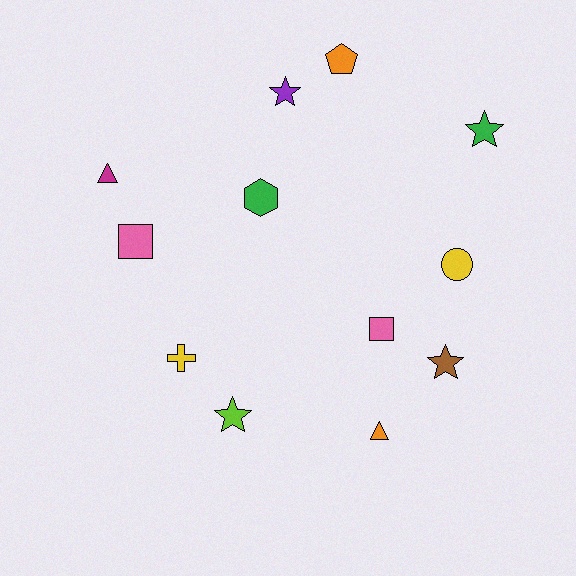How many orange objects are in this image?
There are 2 orange objects.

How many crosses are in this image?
There is 1 cross.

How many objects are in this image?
There are 12 objects.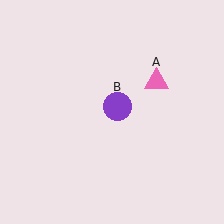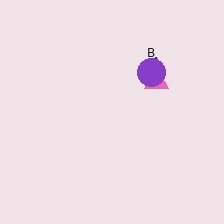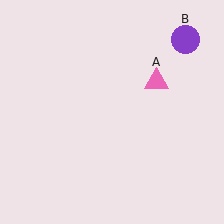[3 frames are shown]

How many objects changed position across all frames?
1 object changed position: purple circle (object B).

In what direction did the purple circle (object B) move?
The purple circle (object B) moved up and to the right.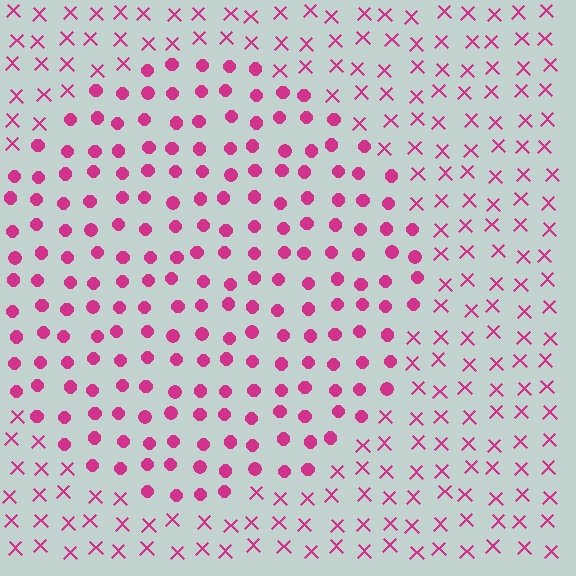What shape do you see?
I see a circle.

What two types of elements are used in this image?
The image uses circles inside the circle region and X marks outside it.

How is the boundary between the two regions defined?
The boundary is defined by a change in element shape: circles inside vs. X marks outside. All elements share the same color and spacing.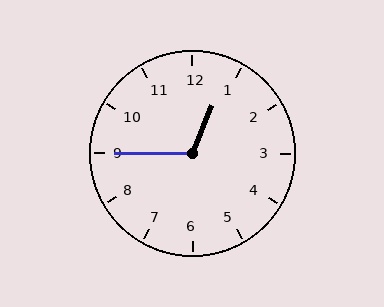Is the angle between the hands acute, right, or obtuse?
It is obtuse.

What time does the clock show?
12:45.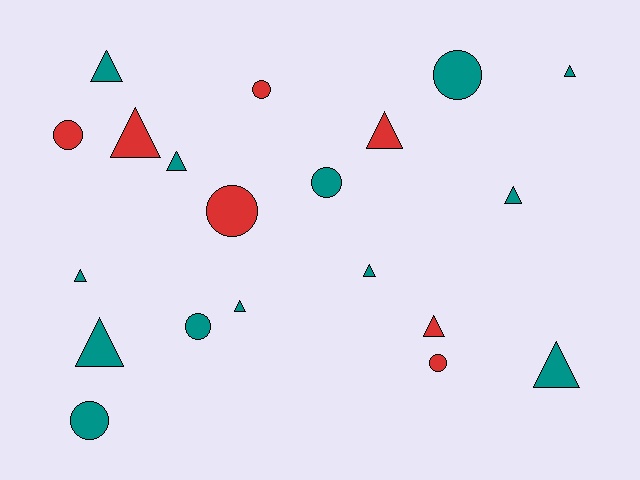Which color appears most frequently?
Teal, with 13 objects.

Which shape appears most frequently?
Triangle, with 12 objects.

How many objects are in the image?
There are 20 objects.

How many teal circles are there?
There are 4 teal circles.